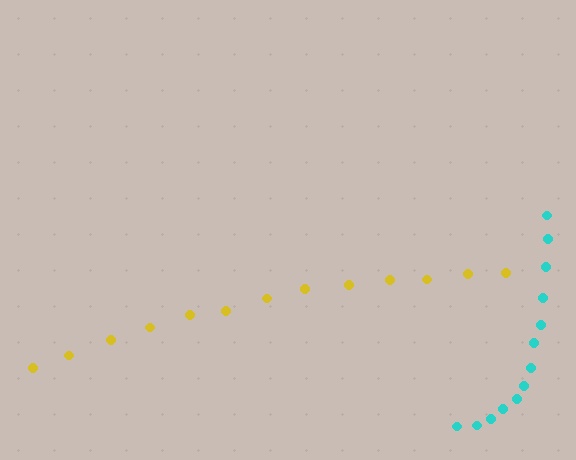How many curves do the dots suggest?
There are 2 distinct paths.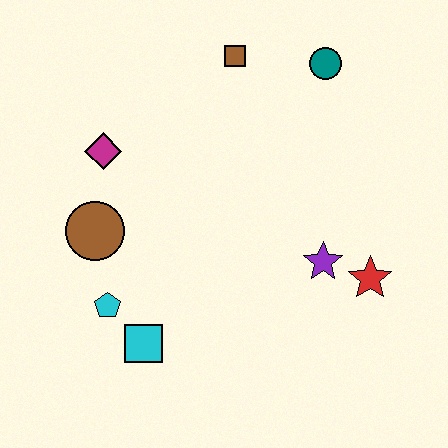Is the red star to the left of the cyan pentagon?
No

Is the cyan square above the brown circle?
No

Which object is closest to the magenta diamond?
The brown circle is closest to the magenta diamond.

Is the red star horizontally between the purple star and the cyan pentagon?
No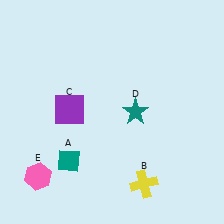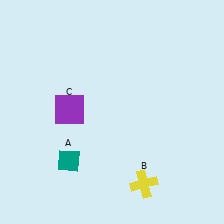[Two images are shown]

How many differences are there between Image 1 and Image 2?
There are 2 differences between the two images.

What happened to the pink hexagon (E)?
The pink hexagon (E) was removed in Image 2. It was in the bottom-left area of Image 1.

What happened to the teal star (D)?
The teal star (D) was removed in Image 2. It was in the top-right area of Image 1.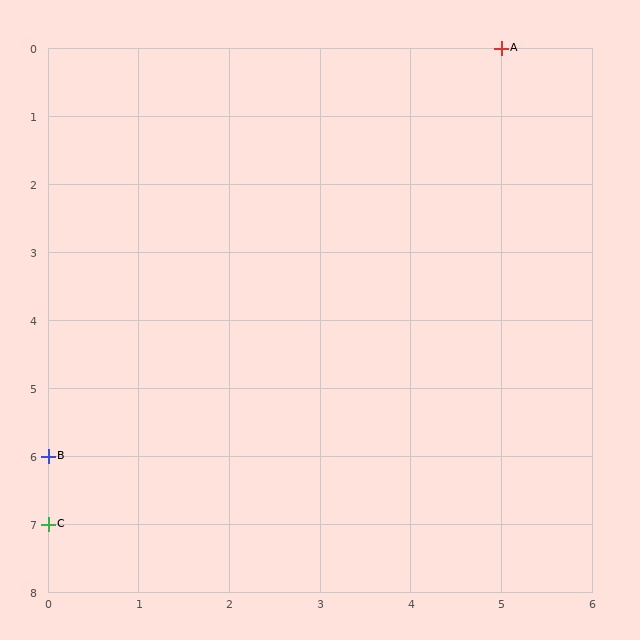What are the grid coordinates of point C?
Point C is at grid coordinates (0, 7).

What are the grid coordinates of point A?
Point A is at grid coordinates (5, 0).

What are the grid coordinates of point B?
Point B is at grid coordinates (0, 6).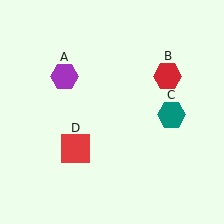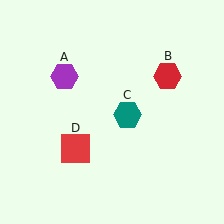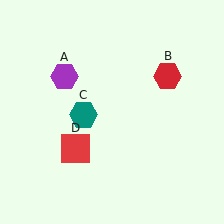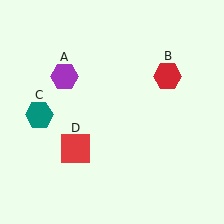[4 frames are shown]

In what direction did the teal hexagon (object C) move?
The teal hexagon (object C) moved left.